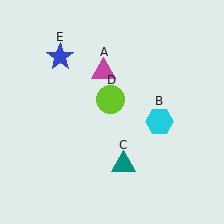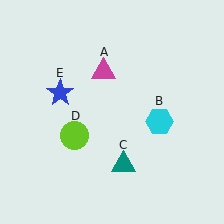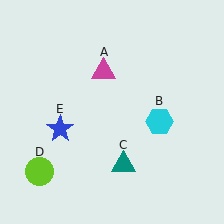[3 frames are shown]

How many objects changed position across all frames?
2 objects changed position: lime circle (object D), blue star (object E).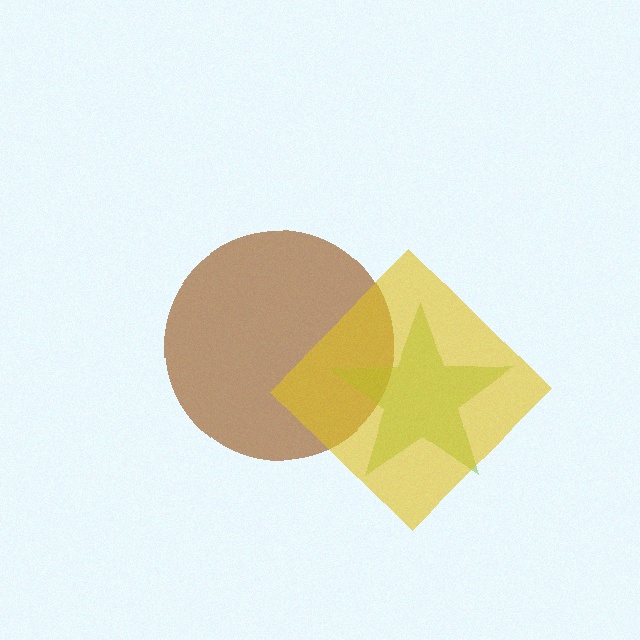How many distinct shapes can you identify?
There are 3 distinct shapes: a brown circle, a lime star, a yellow diamond.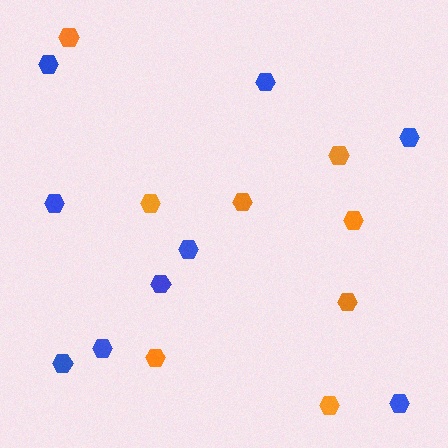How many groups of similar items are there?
There are 2 groups: one group of blue hexagons (9) and one group of orange hexagons (8).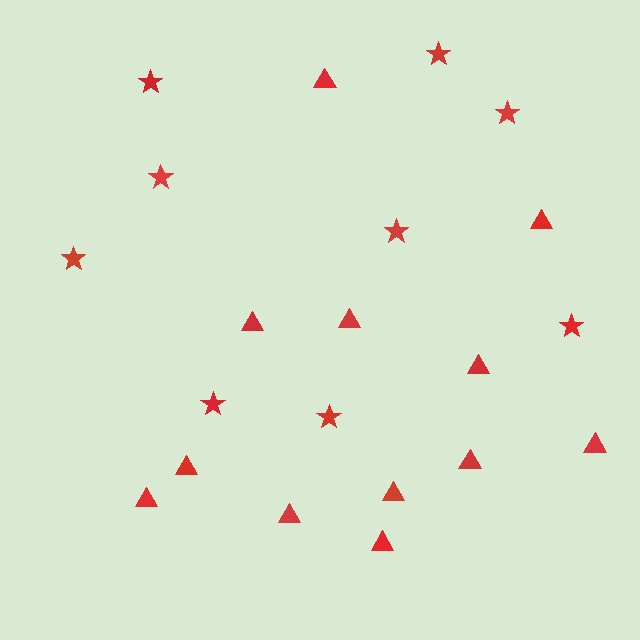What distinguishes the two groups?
There are 2 groups: one group of stars (9) and one group of triangles (12).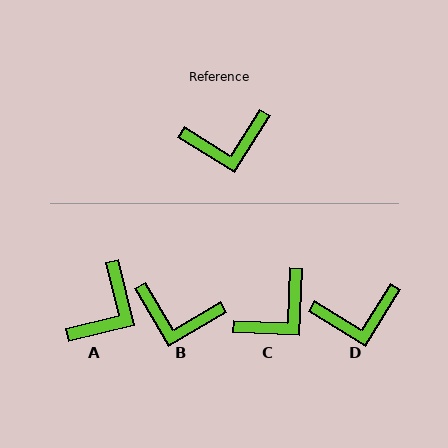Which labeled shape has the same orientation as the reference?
D.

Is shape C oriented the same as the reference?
No, it is off by about 30 degrees.